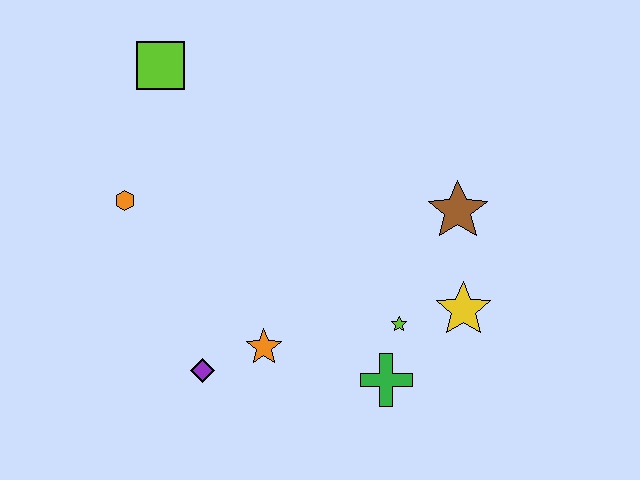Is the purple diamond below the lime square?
Yes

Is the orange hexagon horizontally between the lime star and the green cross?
No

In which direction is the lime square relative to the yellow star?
The lime square is to the left of the yellow star.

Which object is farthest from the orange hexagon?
The yellow star is farthest from the orange hexagon.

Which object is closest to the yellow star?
The lime star is closest to the yellow star.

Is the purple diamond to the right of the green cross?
No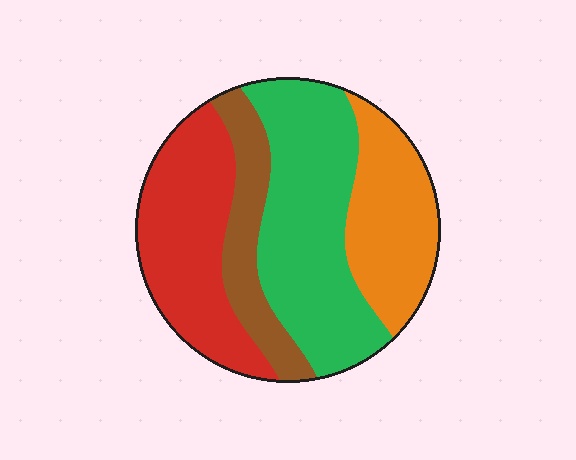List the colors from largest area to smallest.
From largest to smallest: green, red, orange, brown.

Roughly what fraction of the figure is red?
Red takes up between a sixth and a third of the figure.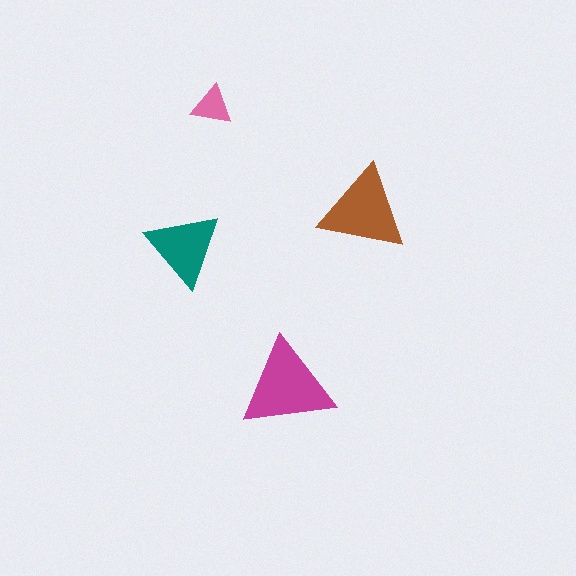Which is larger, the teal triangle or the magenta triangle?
The magenta one.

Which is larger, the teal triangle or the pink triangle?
The teal one.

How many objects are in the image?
There are 4 objects in the image.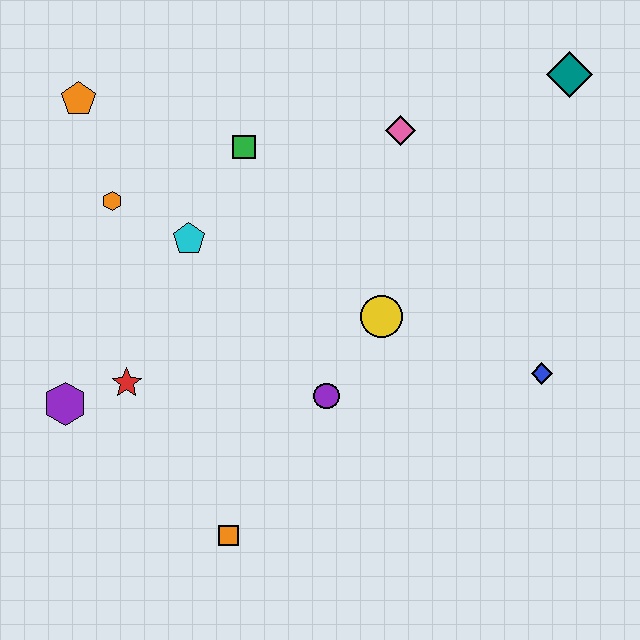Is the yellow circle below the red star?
No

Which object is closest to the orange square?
The purple circle is closest to the orange square.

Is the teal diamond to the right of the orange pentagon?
Yes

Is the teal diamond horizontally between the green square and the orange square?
No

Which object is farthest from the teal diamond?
The purple hexagon is farthest from the teal diamond.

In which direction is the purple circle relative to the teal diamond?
The purple circle is below the teal diamond.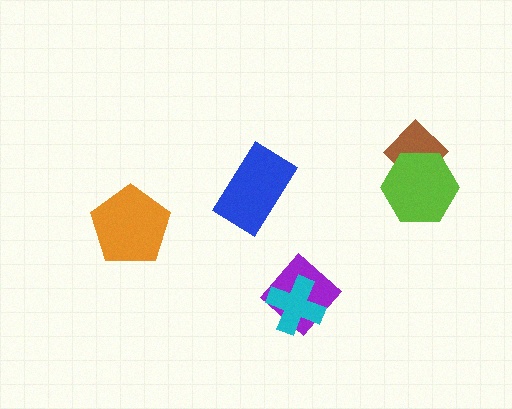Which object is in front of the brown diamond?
The lime hexagon is in front of the brown diamond.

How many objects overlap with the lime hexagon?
1 object overlaps with the lime hexagon.